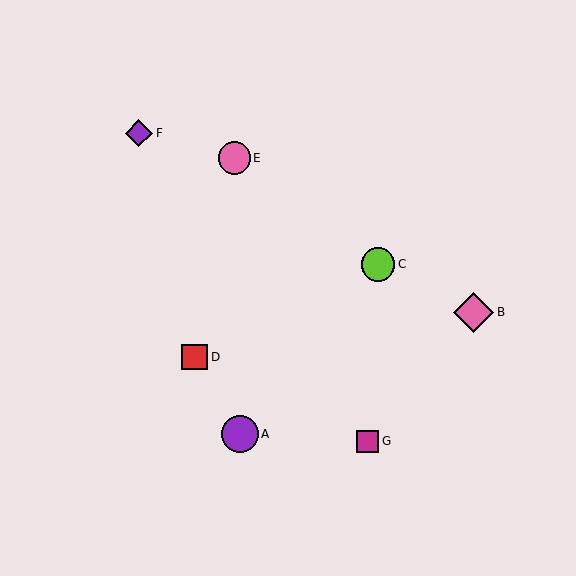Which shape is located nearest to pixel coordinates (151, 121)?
The purple diamond (labeled F) at (139, 133) is nearest to that location.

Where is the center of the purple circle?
The center of the purple circle is at (240, 434).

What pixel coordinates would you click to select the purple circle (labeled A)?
Click at (240, 434) to select the purple circle A.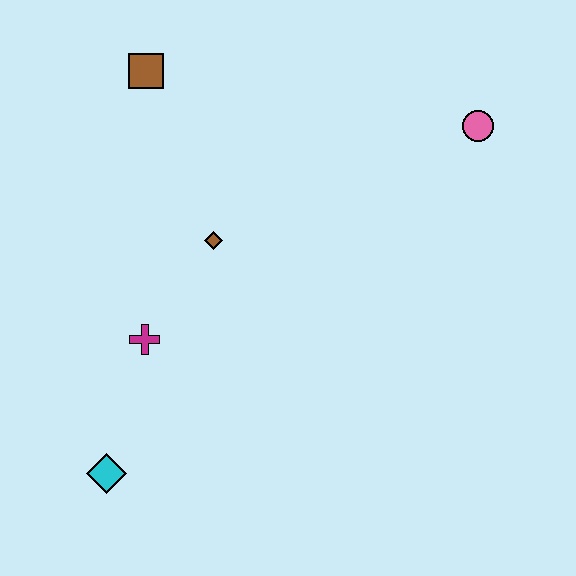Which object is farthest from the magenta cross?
The pink circle is farthest from the magenta cross.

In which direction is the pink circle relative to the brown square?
The pink circle is to the right of the brown square.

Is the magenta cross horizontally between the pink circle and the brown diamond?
No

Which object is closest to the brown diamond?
The magenta cross is closest to the brown diamond.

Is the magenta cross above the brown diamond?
No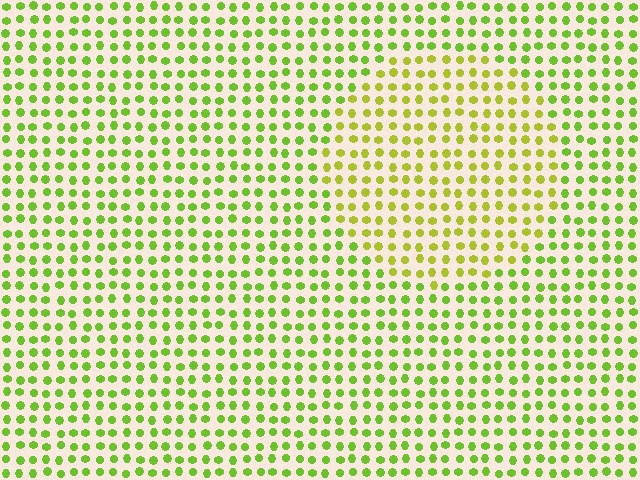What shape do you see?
I see a circle.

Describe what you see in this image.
The image is filled with small lime elements in a uniform arrangement. A circle-shaped region is visible where the elements are tinted to a slightly different hue, forming a subtle color boundary.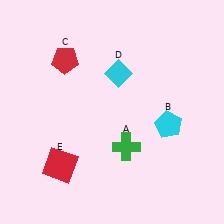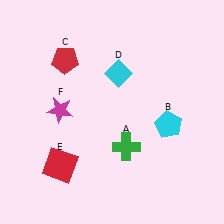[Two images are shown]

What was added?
A magenta star (F) was added in Image 2.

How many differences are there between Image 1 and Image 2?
There is 1 difference between the two images.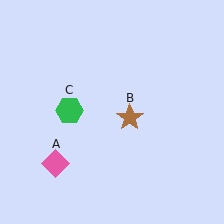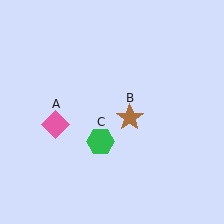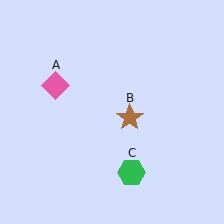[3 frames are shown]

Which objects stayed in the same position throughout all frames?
Brown star (object B) remained stationary.